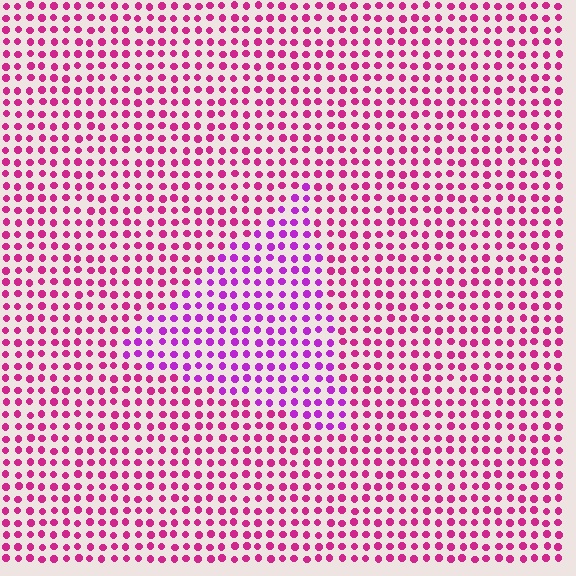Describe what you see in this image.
The image is filled with small magenta elements in a uniform arrangement. A triangle-shaped region is visible where the elements are tinted to a slightly different hue, forming a subtle color boundary.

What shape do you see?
I see a triangle.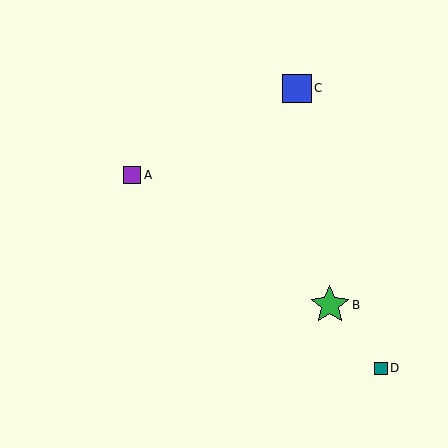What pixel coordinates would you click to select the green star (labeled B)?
Click at (330, 305) to select the green star B.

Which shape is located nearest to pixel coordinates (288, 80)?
The blue square (labeled C) at (297, 88) is nearest to that location.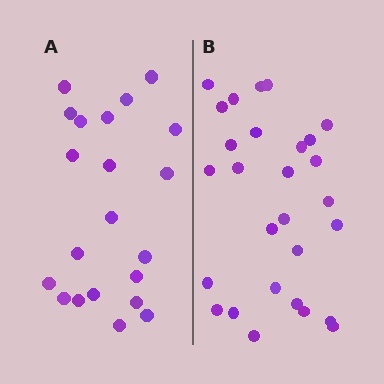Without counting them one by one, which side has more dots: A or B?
Region B (the right region) has more dots.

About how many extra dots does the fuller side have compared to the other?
Region B has roughly 8 or so more dots than region A.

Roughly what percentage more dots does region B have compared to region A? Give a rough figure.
About 35% more.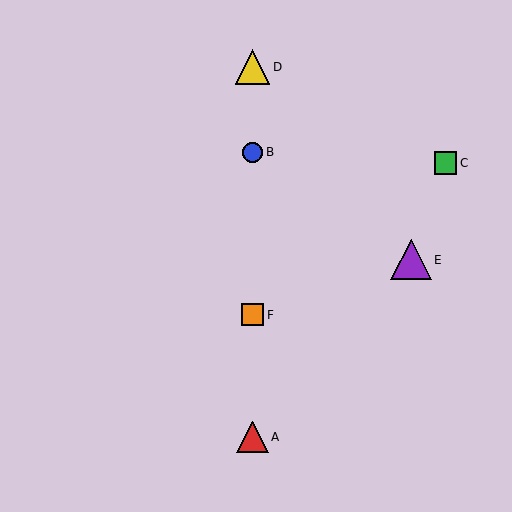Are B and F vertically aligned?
Yes, both are at x≈253.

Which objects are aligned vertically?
Objects A, B, D, F are aligned vertically.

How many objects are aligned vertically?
4 objects (A, B, D, F) are aligned vertically.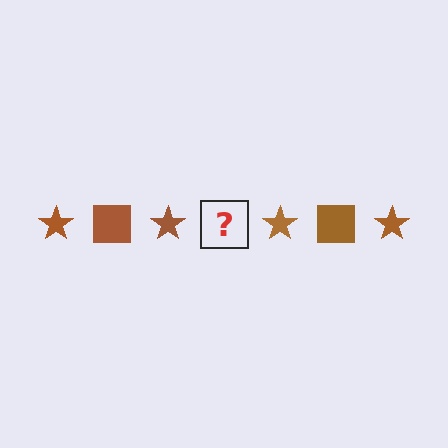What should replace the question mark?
The question mark should be replaced with a brown square.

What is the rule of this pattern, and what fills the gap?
The rule is that the pattern cycles through star, square shapes in brown. The gap should be filled with a brown square.